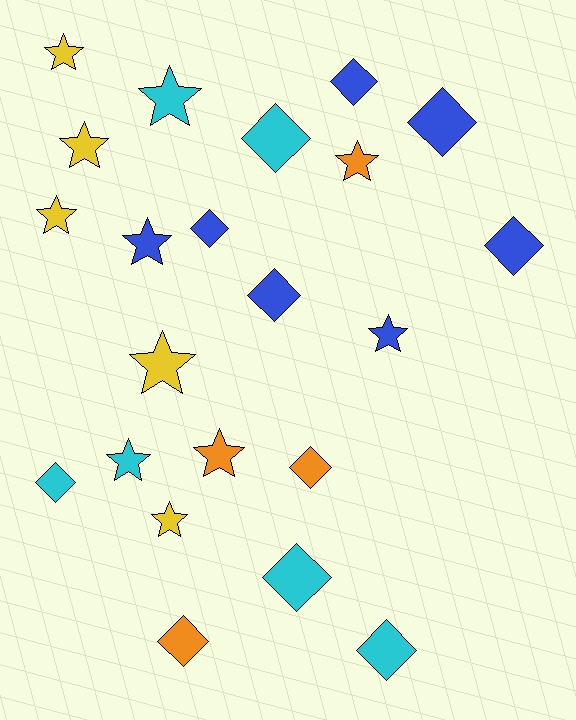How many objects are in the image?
There are 22 objects.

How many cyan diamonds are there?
There are 4 cyan diamonds.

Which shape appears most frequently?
Star, with 11 objects.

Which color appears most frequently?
Blue, with 7 objects.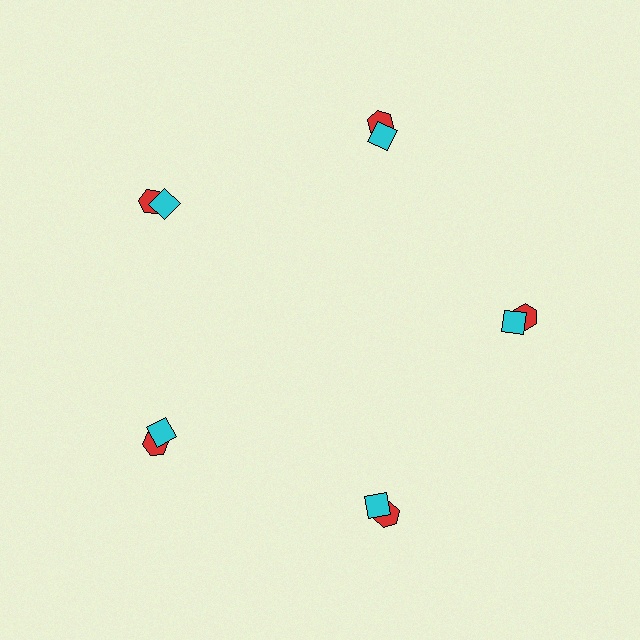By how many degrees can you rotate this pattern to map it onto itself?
The pattern maps onto itself every 72 degrees of rotation.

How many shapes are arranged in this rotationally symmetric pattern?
There are 10 shapes, arranged in 5 groups of 2.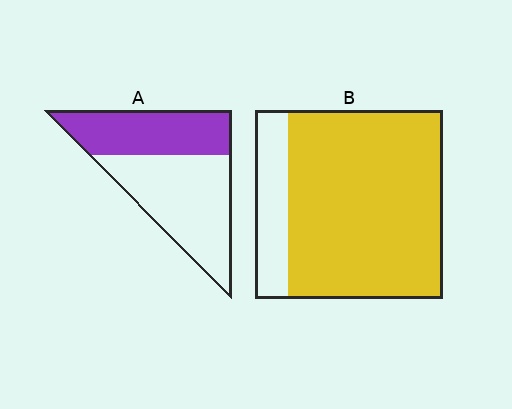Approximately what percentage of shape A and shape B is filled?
A is approximately 40% and B is approximately 80%.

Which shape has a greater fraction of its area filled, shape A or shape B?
Shape B.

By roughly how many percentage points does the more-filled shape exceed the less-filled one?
By roughly 40 percentage points (B over A).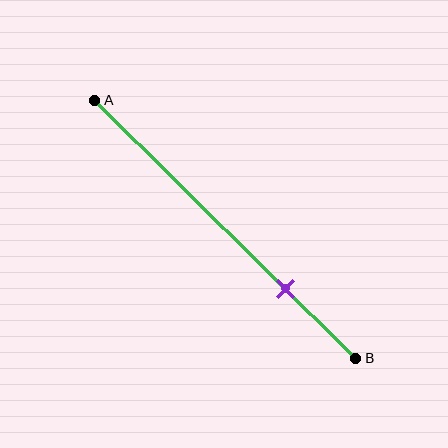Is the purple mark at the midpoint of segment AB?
No, the mark is at about 75% from A, not at the 50% midpoint.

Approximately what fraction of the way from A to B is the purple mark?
The purple mark is approximately 75% of the way from A to B.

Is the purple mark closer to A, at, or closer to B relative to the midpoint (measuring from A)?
The purple mark is closer to point B than the midpoint of segment AB.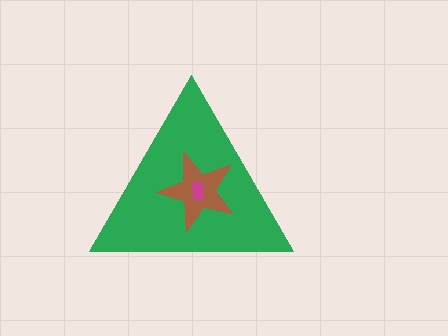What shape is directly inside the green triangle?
The brown star.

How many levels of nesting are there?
3.